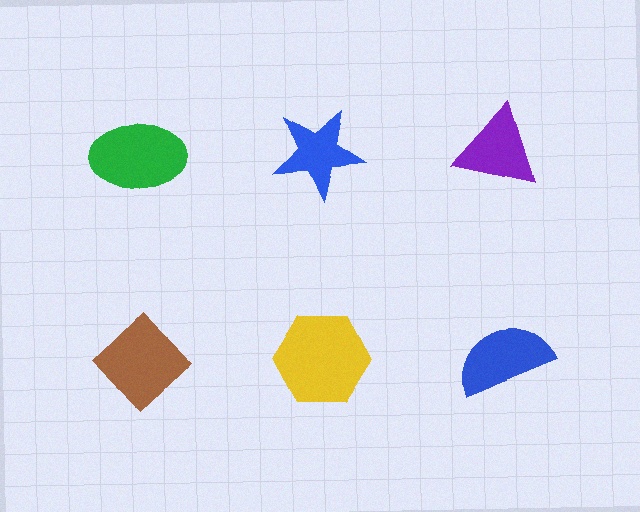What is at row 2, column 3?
A blue semicircle.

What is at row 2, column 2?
A yellow hexagon.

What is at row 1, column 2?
A blue star.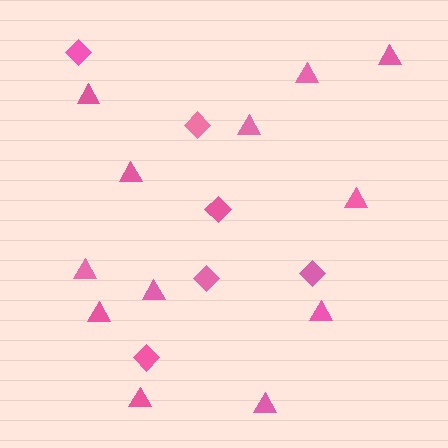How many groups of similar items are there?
There are 2 groups: one group of triangles (12) and one group of diamonds (6).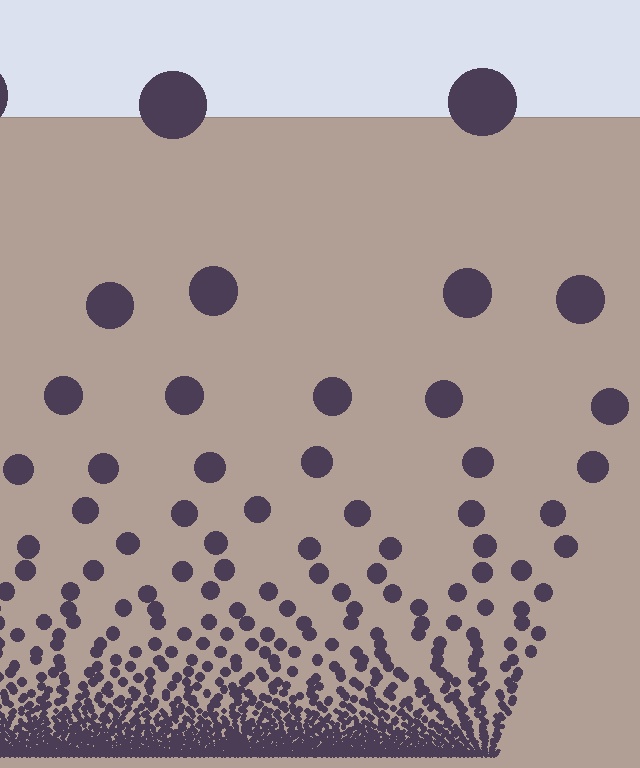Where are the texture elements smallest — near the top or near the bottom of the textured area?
Near the bottom.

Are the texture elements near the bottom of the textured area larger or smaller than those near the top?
Smaller. The gradient is inverted — elements near the bottom are smaller and denser.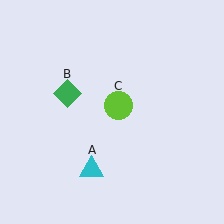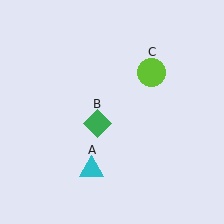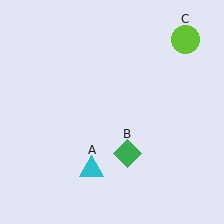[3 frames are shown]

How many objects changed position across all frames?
2 objects changed position: green diamond (object B), lime circle (object C).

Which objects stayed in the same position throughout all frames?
Cyan triangle (object A) remained stationary.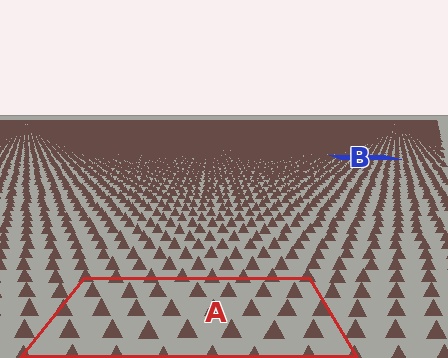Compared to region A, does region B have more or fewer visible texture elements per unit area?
Region B has more texture elements per unit area — they are packed more densely because it is farther away.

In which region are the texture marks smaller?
The texture marks are smaller in region B, because it is farther away.